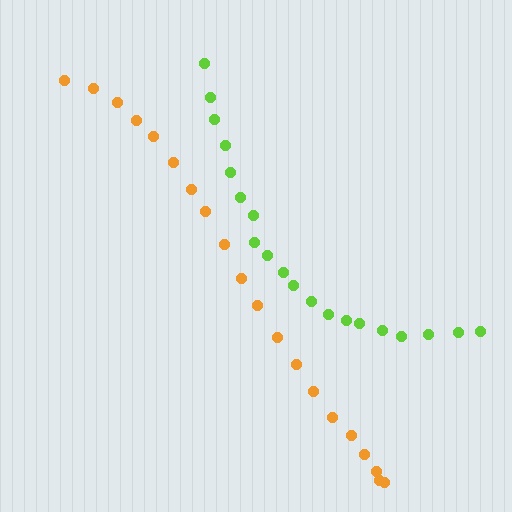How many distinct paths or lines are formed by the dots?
There are 2 distinct paths.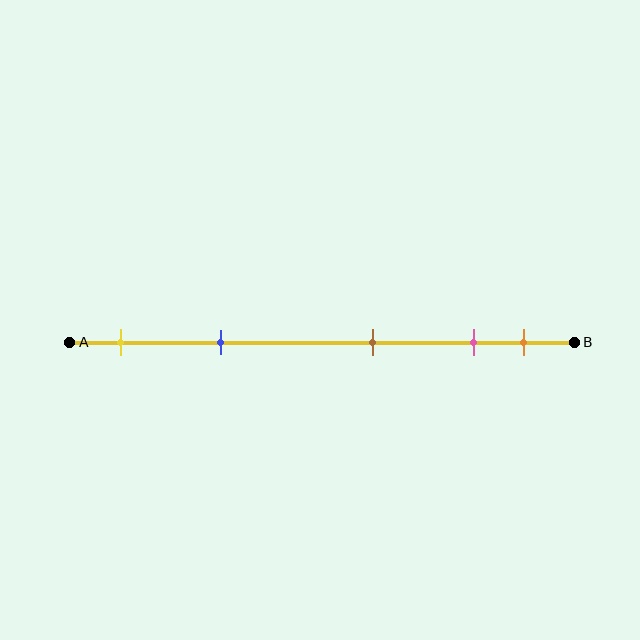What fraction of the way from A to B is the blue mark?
The blue mark is approximately 30% (0.3) of the way from A to B.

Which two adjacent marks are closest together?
The pink and orange marks are the closest adjacent pair.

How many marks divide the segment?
There are 5 marks dividing the segment.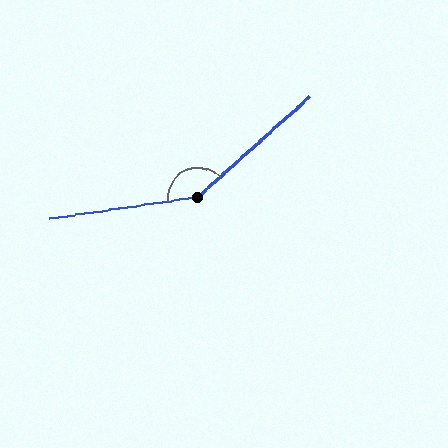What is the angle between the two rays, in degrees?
Approximately 146 degrees.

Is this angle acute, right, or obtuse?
It is obtuse.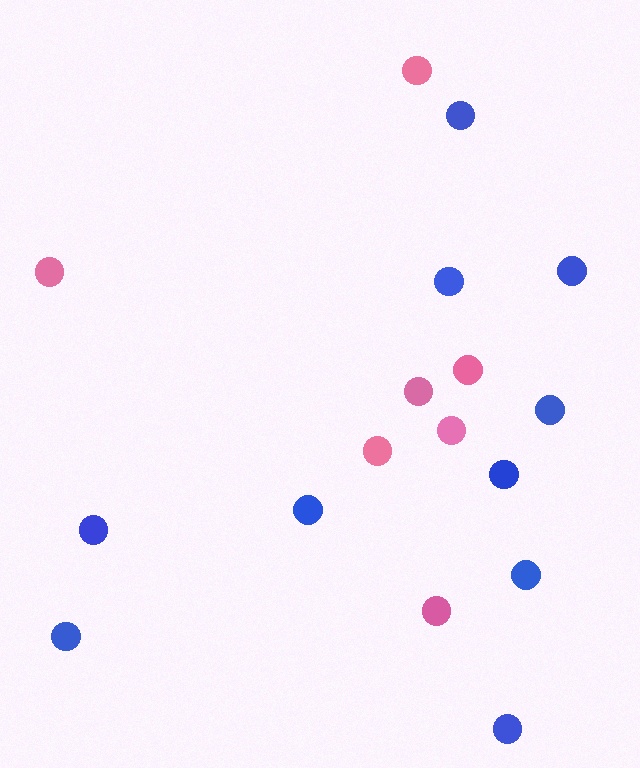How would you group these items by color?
There are 2 groups: one group of pink circles (7) and one group of blue circles (10).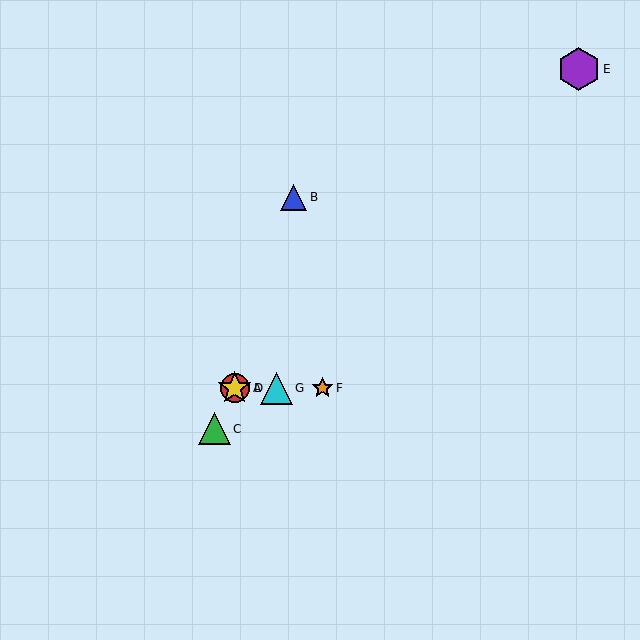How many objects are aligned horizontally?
4 objects (A, D, F, G) are aligned horizontally.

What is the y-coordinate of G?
Object G is at y≈388.